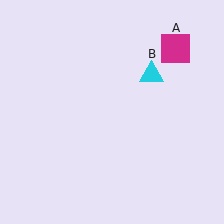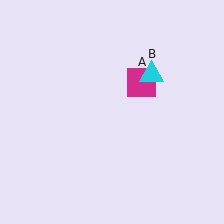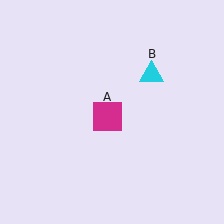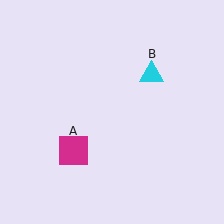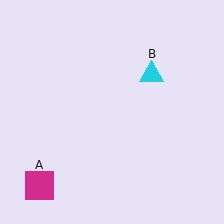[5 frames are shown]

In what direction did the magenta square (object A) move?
The magenta square (object A) moved down and to the left.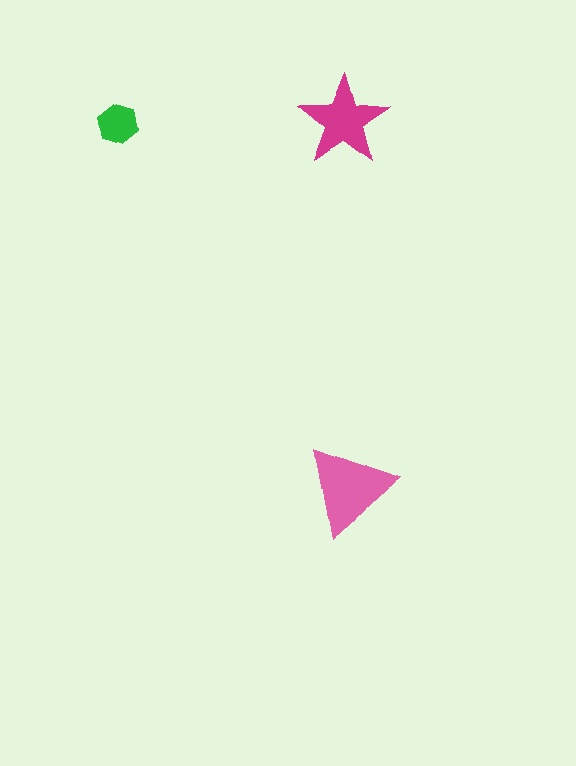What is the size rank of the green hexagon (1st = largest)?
3rd.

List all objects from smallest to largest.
The green hexagon, the magenta star, the pink triangle.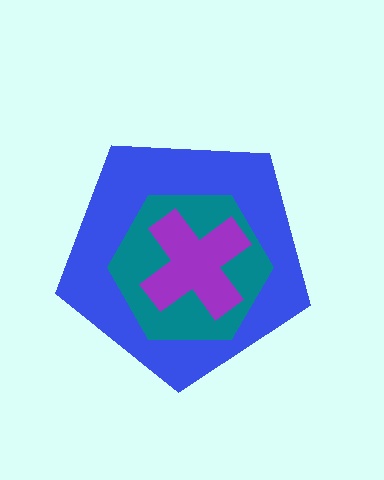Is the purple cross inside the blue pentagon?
Yes.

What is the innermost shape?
The purple cross.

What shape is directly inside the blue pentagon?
The teal hexagon.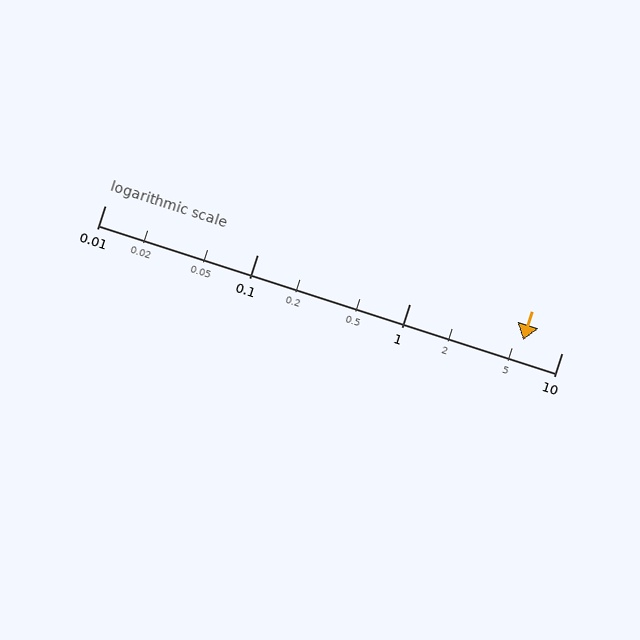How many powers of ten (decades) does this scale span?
The scale spans 3 decades, from 0.01 to 10.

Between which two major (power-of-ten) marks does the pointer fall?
The pointer is between 1 and 10.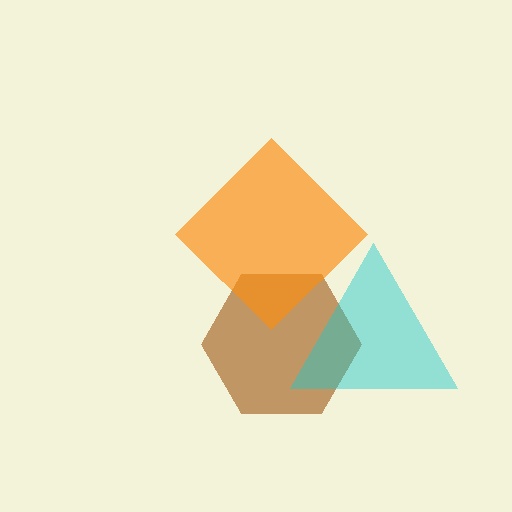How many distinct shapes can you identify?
There are 3 distinct shapes: a brown hexagon, an orange diamond, a cyan triangle.